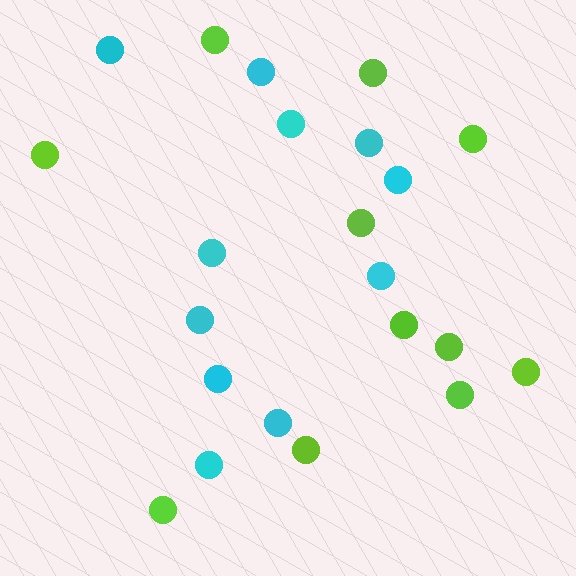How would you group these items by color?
There are 2 groups: one group of cyan circles (11) and one group of lime circles (11).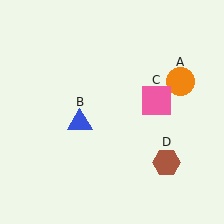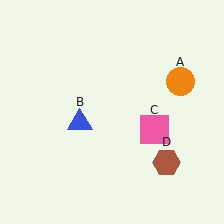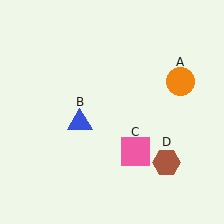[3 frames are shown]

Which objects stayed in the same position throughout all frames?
Orange circle (object A) and blue triangle (object B) and brown hexagon (object D) remained stationary.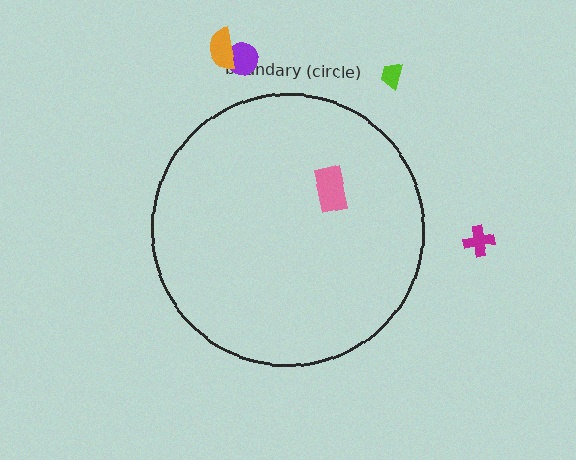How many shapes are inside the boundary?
1 inside, 4 outside.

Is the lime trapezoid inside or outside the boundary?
Outside.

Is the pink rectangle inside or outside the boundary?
Inside.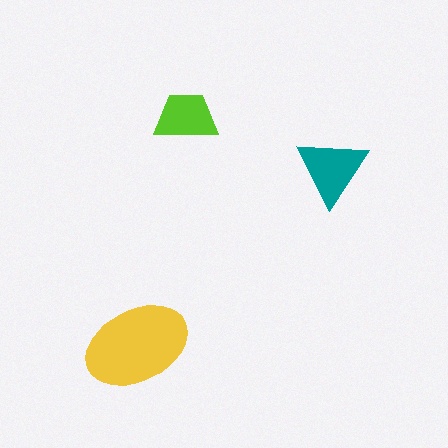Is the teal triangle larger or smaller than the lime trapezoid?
Larger.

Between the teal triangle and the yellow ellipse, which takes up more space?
The yellow ellipse.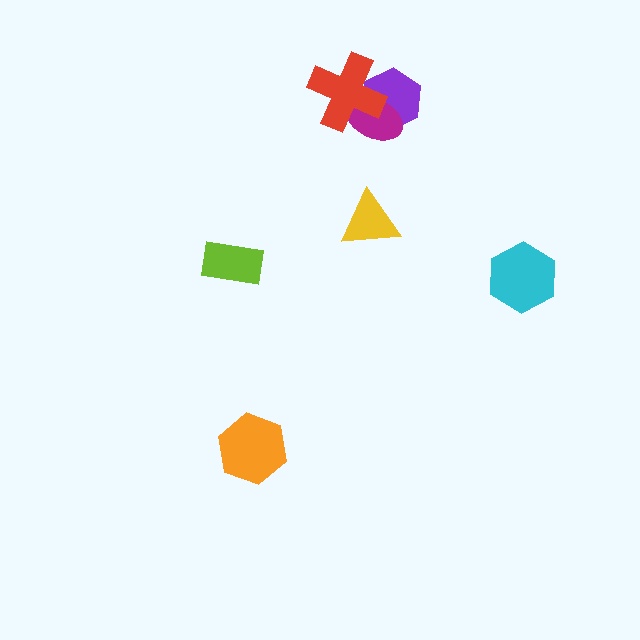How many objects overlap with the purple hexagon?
2 objects overlap with the purple hexagon.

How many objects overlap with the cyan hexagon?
0 objects overlap with the cyan hexagon.